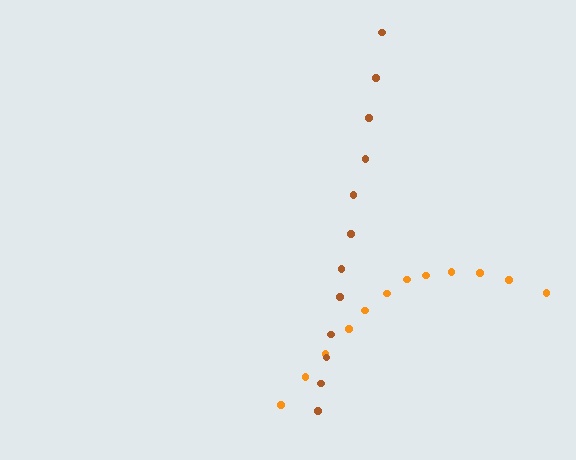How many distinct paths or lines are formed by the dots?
There are 2 distinct paths.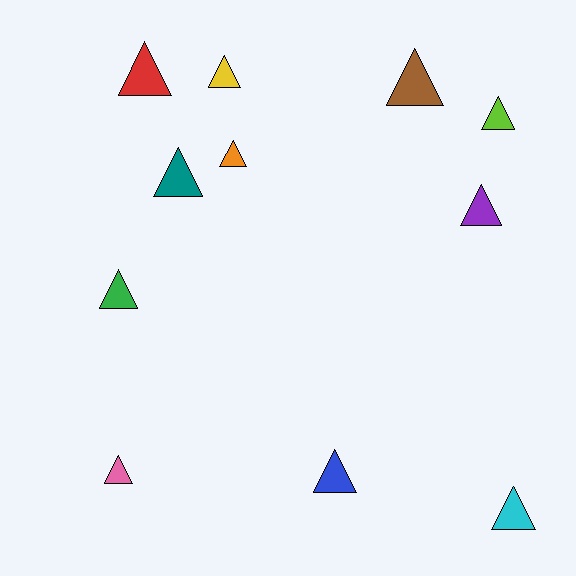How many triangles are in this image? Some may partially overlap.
There are 11 triangles.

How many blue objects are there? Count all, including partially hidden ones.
There is 1 blue object.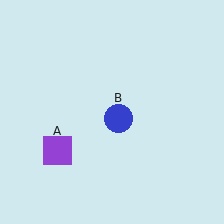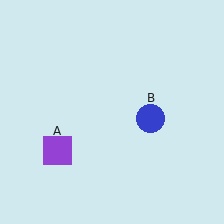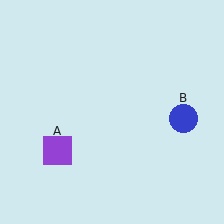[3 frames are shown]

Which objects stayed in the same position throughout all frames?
Purple square (object A) remained stationary.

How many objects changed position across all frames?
1 object changed position: blue circle (object B).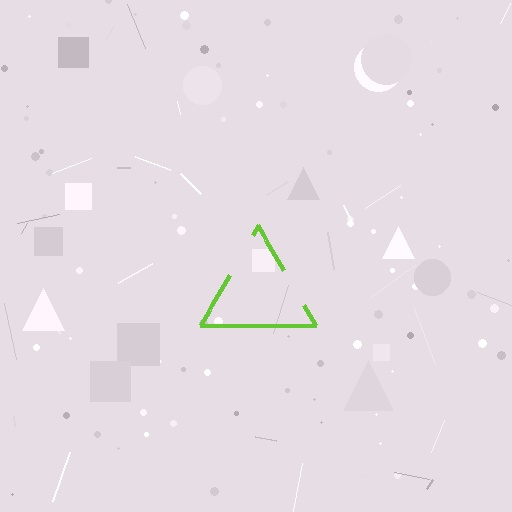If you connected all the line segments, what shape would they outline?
They would outline a triangle.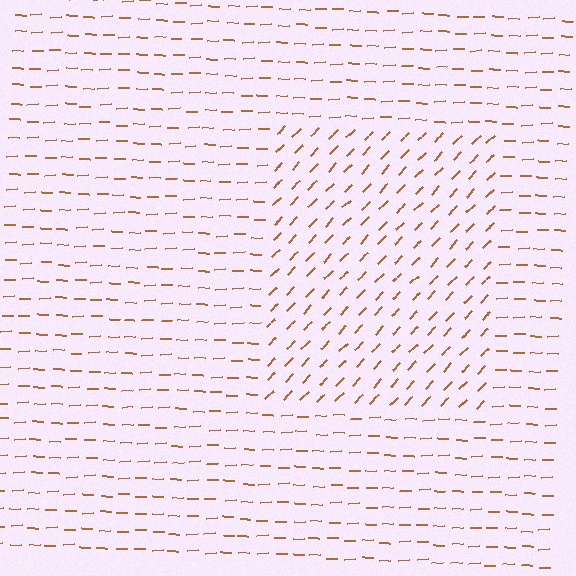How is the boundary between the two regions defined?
The boundary is defined purely by a change in line orientation (approximately 45 degrees difference). All lines are the same color and thickness.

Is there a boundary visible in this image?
Yes, there is a texture boundary formed by a change in line orientation.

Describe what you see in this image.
The image is filled with small brown line segments. A rectangle region in the image has lines oriented differently from the surrounding lines, creating a visible texture boundary.